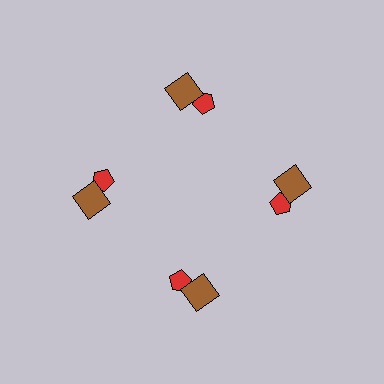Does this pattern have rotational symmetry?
Yes, this pattern has 4-fold rotational symmetry. It looks the same after rotating 90 degrees around the center.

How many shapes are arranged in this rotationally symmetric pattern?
There are 8 shapes, arranged in 4 groups of 2.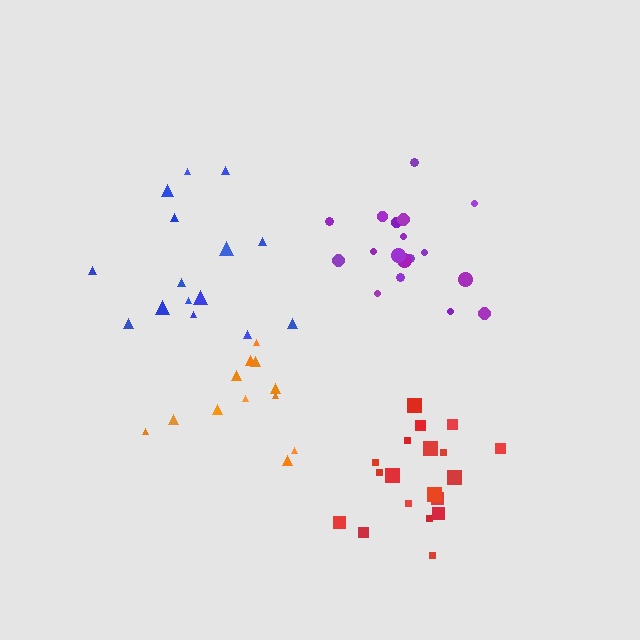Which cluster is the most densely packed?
Red.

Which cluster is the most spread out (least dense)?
Blue.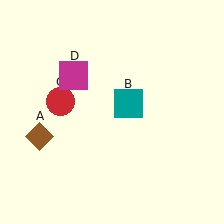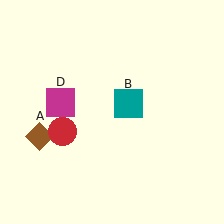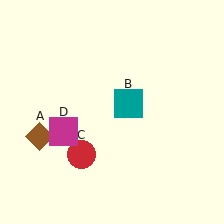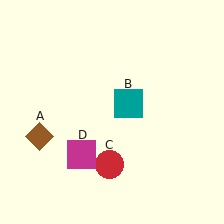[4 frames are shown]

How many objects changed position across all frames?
2 objects changed position: red circle (object C), magenta square (object D).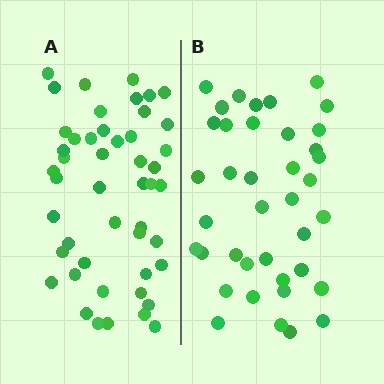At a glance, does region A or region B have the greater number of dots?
Region A (the left region) has more dots.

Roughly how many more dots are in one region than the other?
Region A has roughly 8 or so more dots than region B.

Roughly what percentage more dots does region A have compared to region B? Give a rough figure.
About 25% more.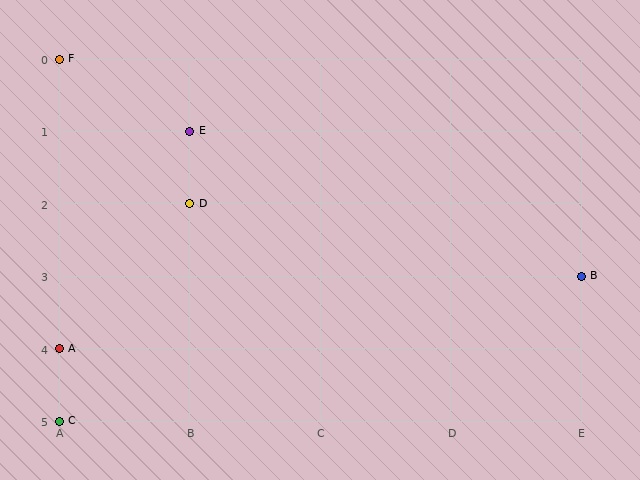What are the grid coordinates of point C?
Point C is at grid coordinates (A, 5).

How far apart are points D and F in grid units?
Points D and F are 1 column and 2 rows apart (about 2.2 grid units diagonally).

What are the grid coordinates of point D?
Point D is at grid coordinates (B, 2).